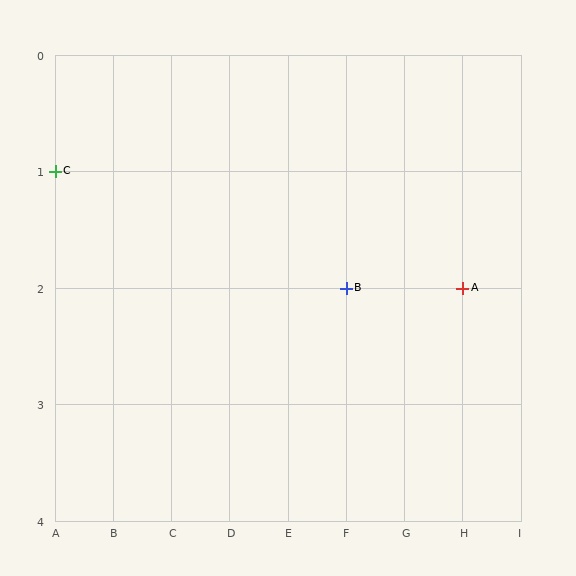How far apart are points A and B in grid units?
Points A and B are 2 columns apart.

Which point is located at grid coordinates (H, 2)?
Point A is at (H, 2).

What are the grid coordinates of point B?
Point B is at grid coordinates (F, 2).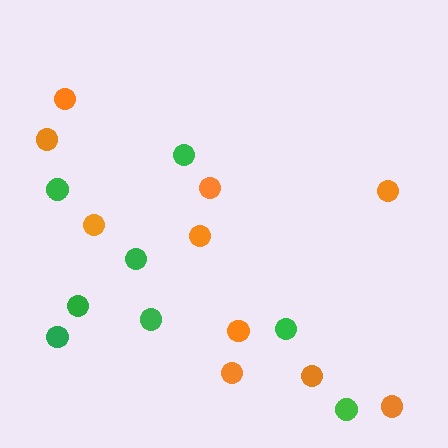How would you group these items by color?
There are 2 groups: one group of green circles (8) and one group of orange circles (10).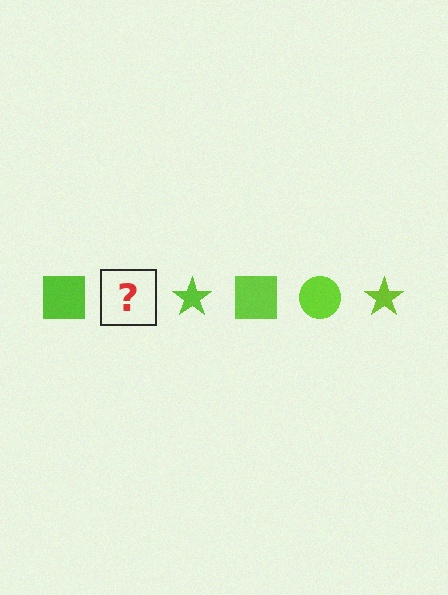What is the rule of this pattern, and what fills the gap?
The rule is that the pattern cycles through square, circle, star shapes in lime. The gap should be filled with a lime circle.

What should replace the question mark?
The question mark should be replaced with a lime circle.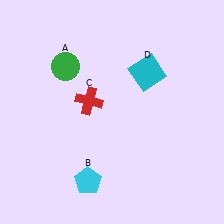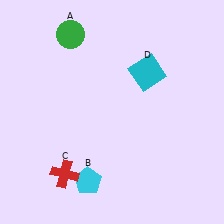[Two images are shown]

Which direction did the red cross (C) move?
The red cross (C) moved down.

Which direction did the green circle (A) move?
The green circle (A) moved up.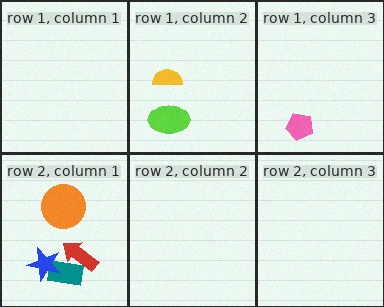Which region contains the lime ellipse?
The row 1, column 2 region.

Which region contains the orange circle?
The row 2, column 1 region.